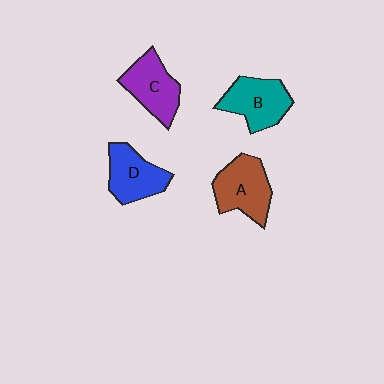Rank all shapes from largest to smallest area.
From largest to smallest: A (brown), B (teal), C (purple), D (blue).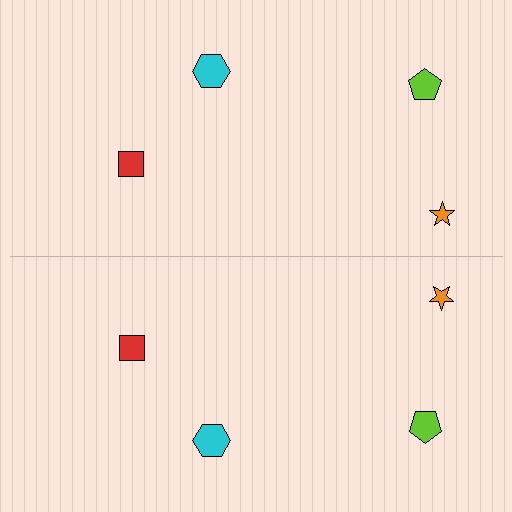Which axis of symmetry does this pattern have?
The pattern has a horizontal axis of symmetry running through the center of the image.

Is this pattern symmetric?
Yes, this pattern has bilateral (reflection) symmetry.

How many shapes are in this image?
There are 8 shapes in this image.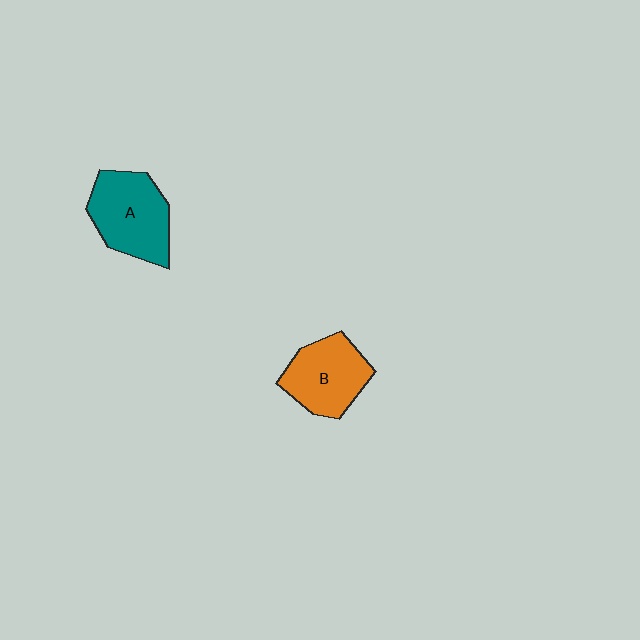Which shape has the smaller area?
Shape B (orange).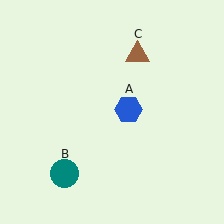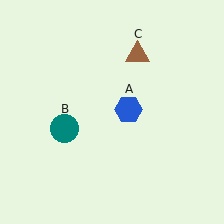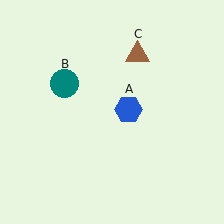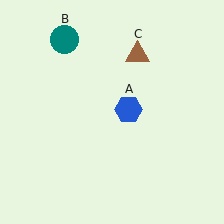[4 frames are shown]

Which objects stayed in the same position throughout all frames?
Blue hexagon (object A) and brown triangle (object C) remained stationary.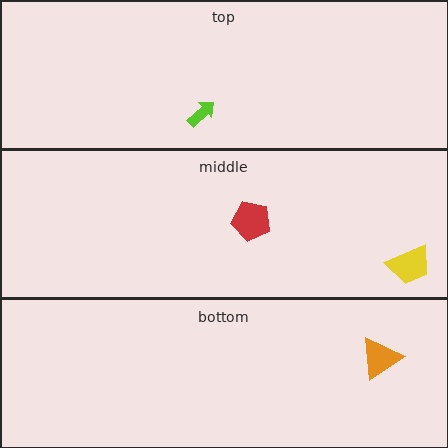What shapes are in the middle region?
The red pentagon, the yellow trapezoid.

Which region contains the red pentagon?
The middle region.